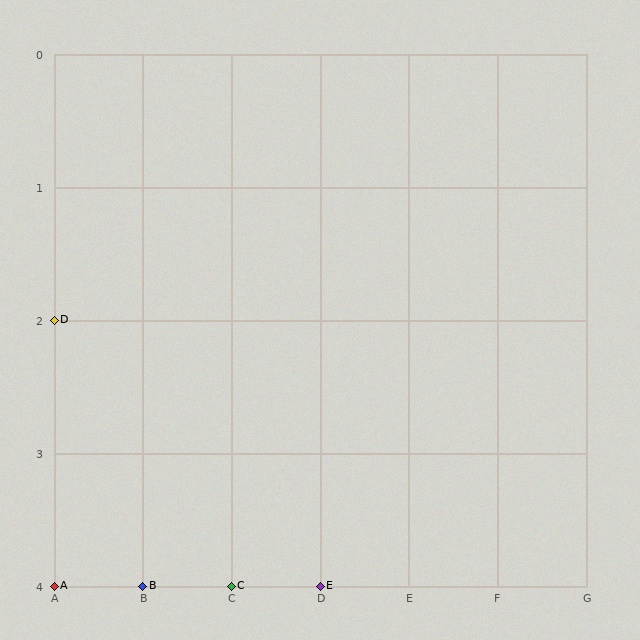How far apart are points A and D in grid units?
Points A and D are 2 rows apart.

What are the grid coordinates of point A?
Point A is at grid coordinates (A, 4).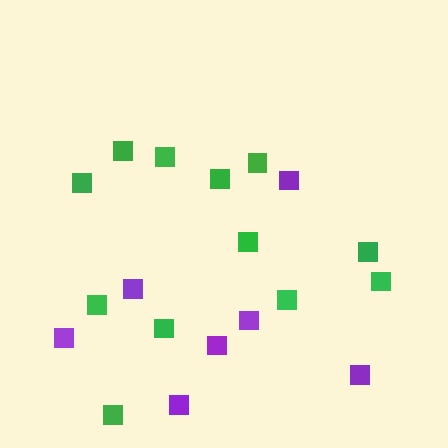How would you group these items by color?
There are 2 groups: one group of purple squares (7) and one group of green squares (12).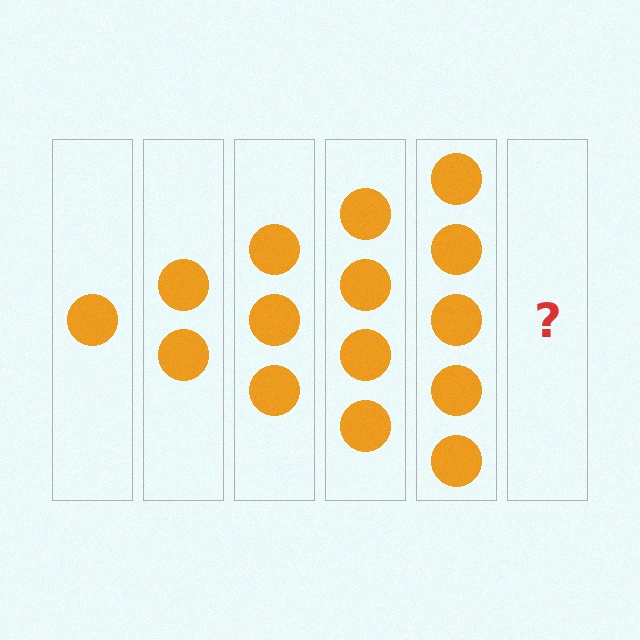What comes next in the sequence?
The next element should be 6 circles.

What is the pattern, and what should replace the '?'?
The pattern is that each step adds one more circle. The '?' should be 6 circles.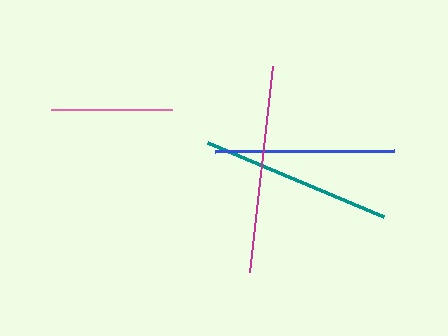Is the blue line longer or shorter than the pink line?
The blue line is longer than the pink line.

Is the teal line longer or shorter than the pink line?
The teal line is longer than the pink line.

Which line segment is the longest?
The magenta line is the longest at approximately 207 pixels.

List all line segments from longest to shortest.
From longest to shortest: magenta, teal, blue, pink.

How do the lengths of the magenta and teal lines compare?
The magenta and teal lines are approximately the same length.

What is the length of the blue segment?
The blue segment is approximately 178 pixels long.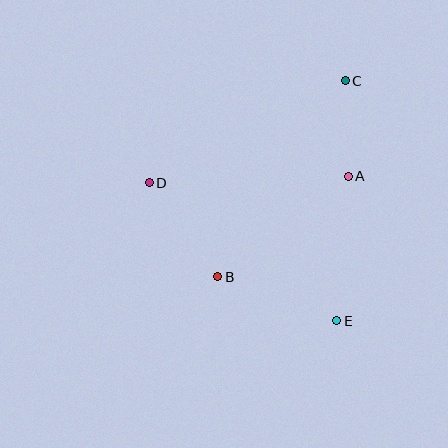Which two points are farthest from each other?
Points C and E are farthest from each other.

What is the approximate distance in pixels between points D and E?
The distance between D and E is approximately 233 pixels.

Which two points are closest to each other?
Points A and C are closest to each other.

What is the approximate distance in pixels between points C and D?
The distance between C and D is approximately 221 pixels.